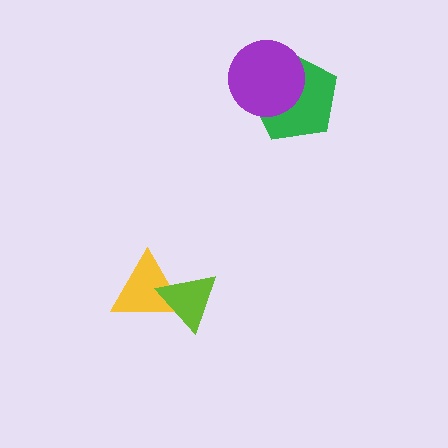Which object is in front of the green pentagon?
The purple circle is in front of the green pentagon.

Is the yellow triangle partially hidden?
Yes, it is partially covered by another shape.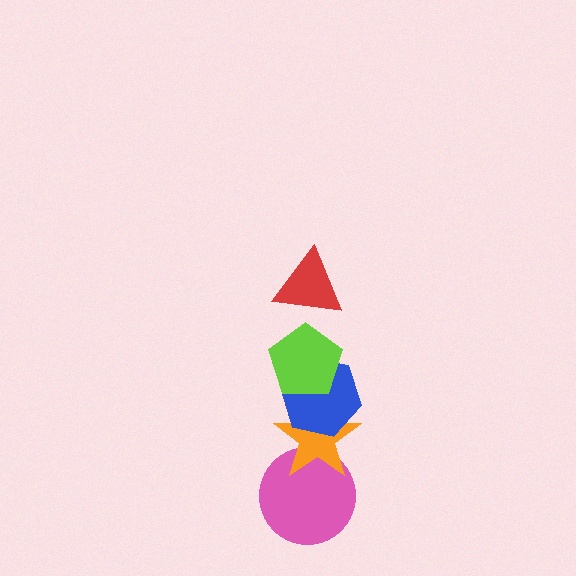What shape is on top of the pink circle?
The orange star is on top of the pink circle.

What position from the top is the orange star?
The orange star is 4th from the top.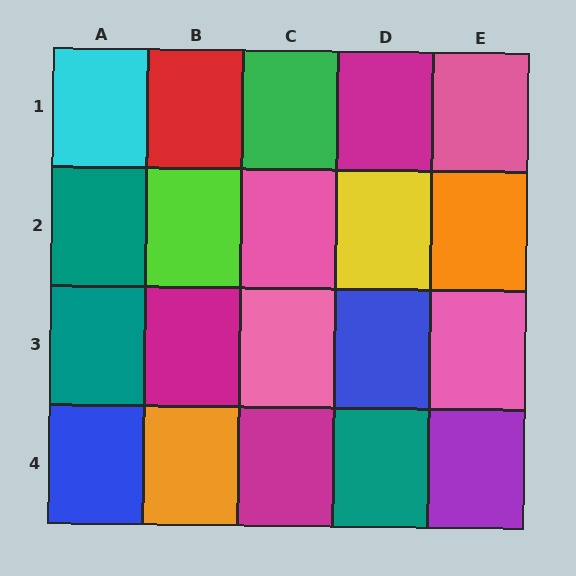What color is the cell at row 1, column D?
Magenta.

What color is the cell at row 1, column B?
Red.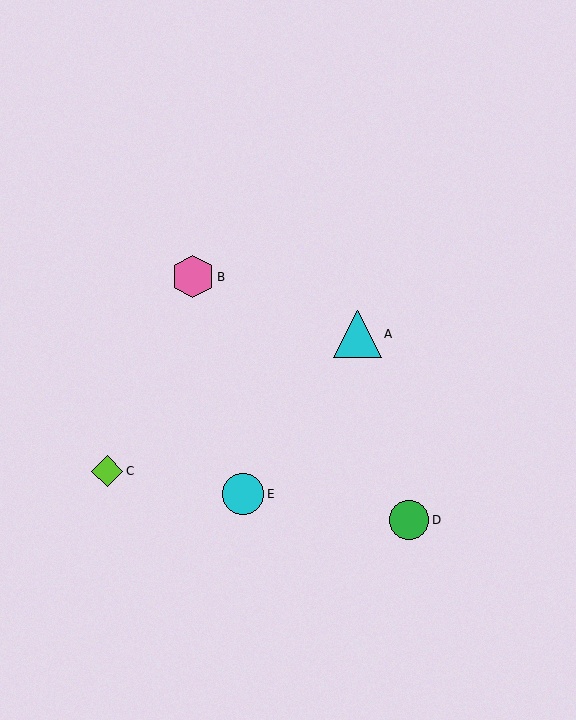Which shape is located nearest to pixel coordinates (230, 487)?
The cyan circle (labeled E) at (243, 494) is nearest to that location.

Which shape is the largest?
The cyan triangle (labeled A) is the largest.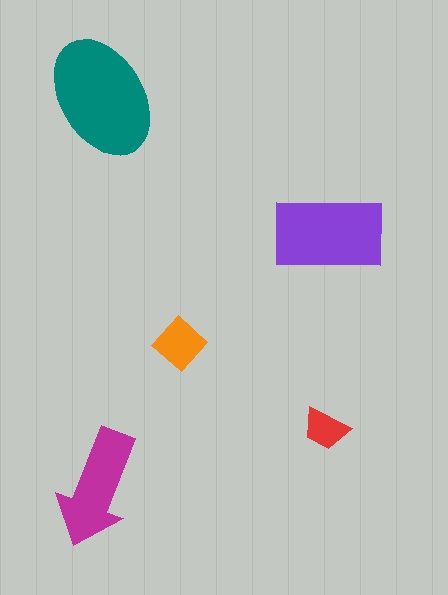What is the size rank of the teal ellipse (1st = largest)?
1st.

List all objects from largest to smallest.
The teal ellipse, the purple rectangle, the magenta arrow, the orange diamond, the red trapezoid.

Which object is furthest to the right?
The purple rectangle is rightmost.